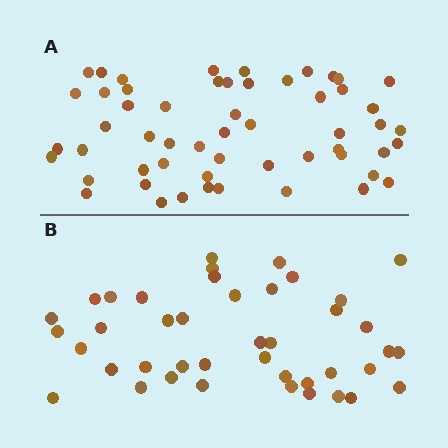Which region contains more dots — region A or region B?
Region A (the top region) has more dots.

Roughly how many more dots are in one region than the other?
Region A has approximately 15 more dots than region B.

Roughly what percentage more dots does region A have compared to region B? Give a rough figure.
About 30% more.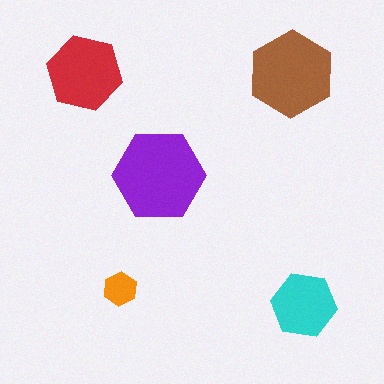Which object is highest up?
The red hexagon is topmost.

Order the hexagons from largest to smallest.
the purple one, the brown one, the red one, the cyan one, the orange one.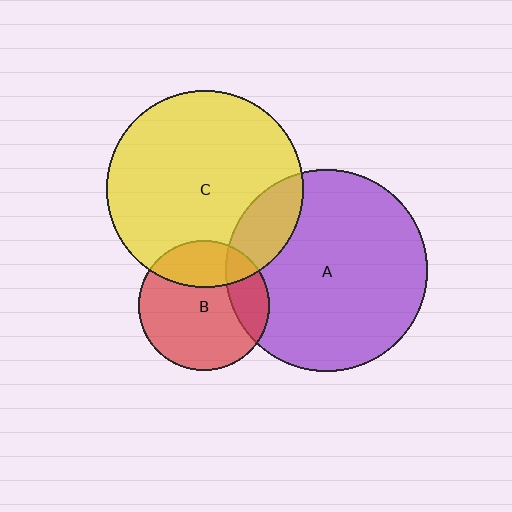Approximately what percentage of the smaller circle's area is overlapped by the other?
Approximately 25%.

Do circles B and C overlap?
Yes.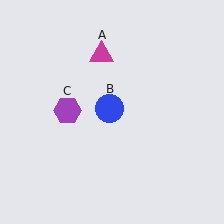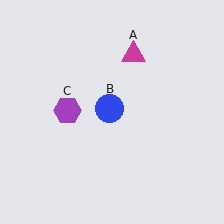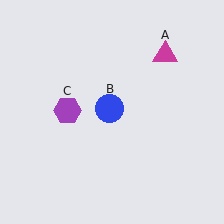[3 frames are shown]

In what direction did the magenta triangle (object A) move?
The magenta triangle (object A) moved right.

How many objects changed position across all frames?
1 object changed position: magenta triangle (object A).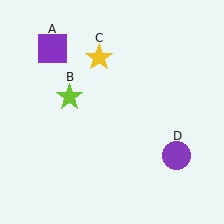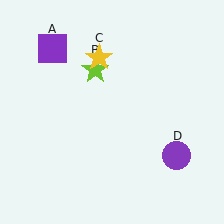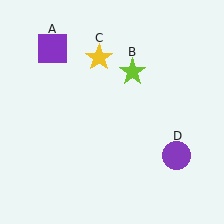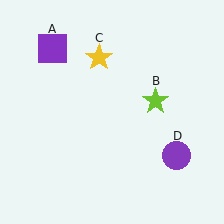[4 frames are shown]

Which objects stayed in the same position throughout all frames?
Purple square (object A) and yellow star (object C) and purple circle (object D) remained stationary.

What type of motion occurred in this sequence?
The lime star (object B) rotated clockwise around the center of the scene.